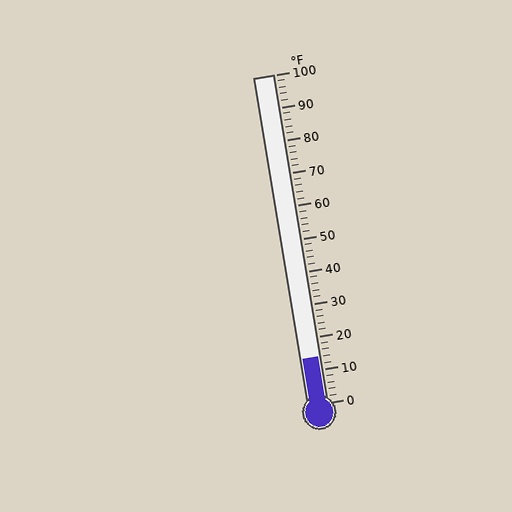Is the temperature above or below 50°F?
The temperature is below 50°F.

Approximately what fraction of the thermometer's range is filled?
The thermometer is filled to approximately 15% of its range.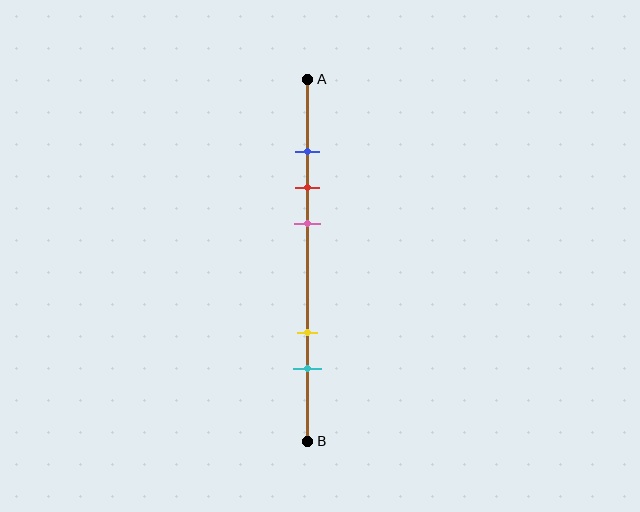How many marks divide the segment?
There are 5 marks dividing the segment.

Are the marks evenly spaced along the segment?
No, the marks are not evenly spaced.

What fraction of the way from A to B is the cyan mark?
The cyan mark is approximately 80% (0.8) of the way from A to B.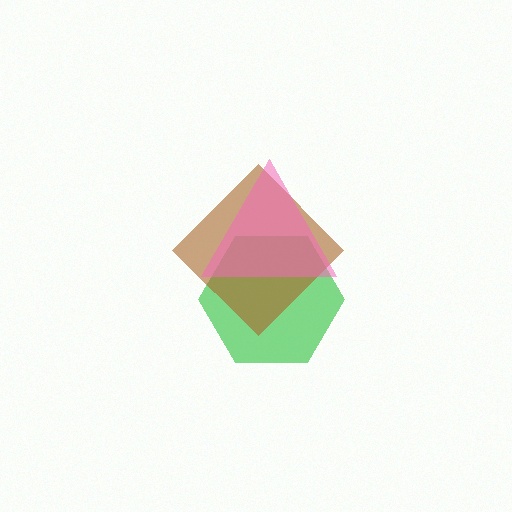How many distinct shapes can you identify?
There are 3 distinct shapes: a green hexagon, a brown diamond, a pink triangle.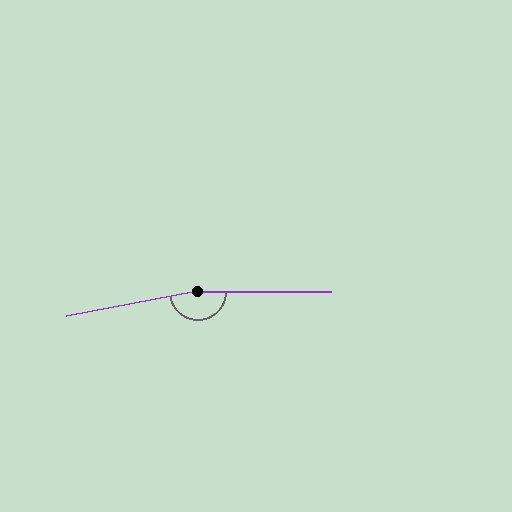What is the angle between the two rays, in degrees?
Approximately 169 degrees.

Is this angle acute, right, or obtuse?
It is obtuse.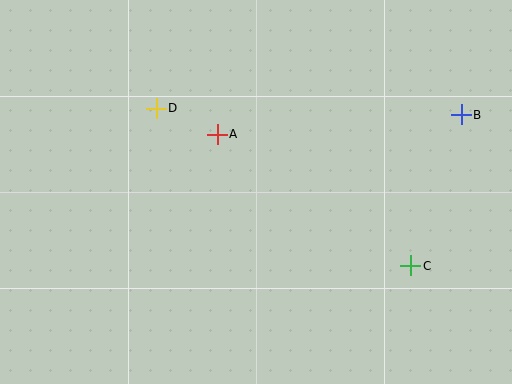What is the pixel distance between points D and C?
The distance between D and C is 299 pixels.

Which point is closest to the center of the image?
Point A at (217, 134) is closest to the center.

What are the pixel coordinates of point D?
Point D is at (156, 108).